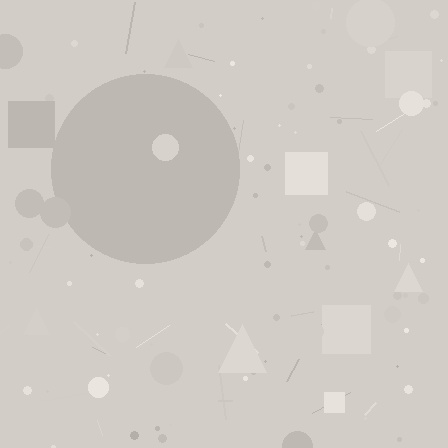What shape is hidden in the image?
A circle is hidden in the image.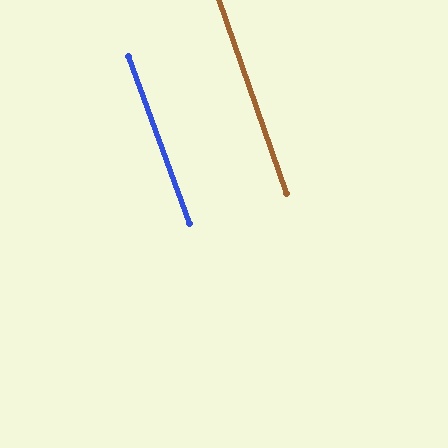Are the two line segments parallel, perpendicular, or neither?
Parallel — their directions differ by only 1.1°.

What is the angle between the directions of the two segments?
Approximately 1 degree.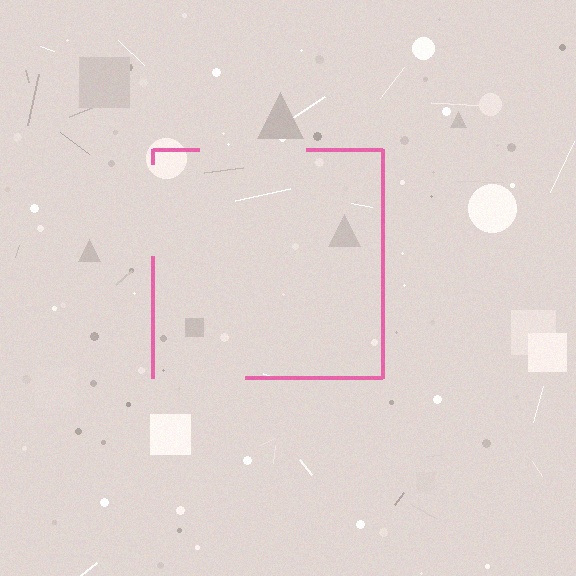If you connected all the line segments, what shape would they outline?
They would outline a square.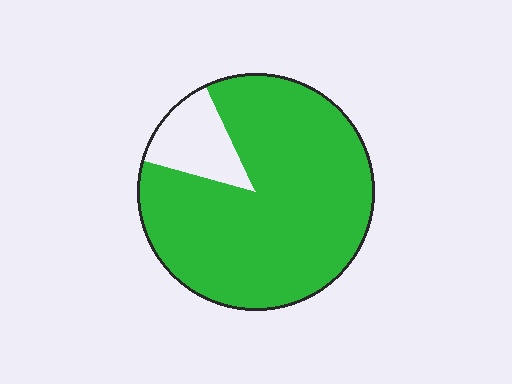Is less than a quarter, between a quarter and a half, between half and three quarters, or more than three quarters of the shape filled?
More than three quarters.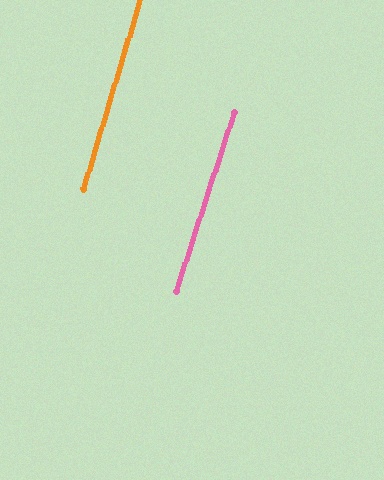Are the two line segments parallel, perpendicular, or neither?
Parallel — their directions differ by only 1.5°.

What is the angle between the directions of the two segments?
Approximately 1 degree.